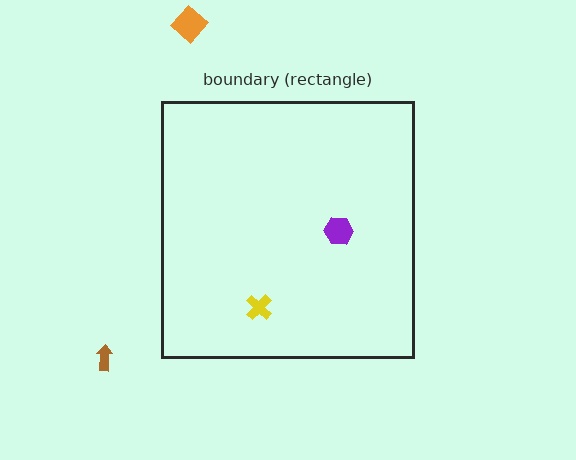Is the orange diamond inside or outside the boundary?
Outside.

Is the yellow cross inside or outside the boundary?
Inside.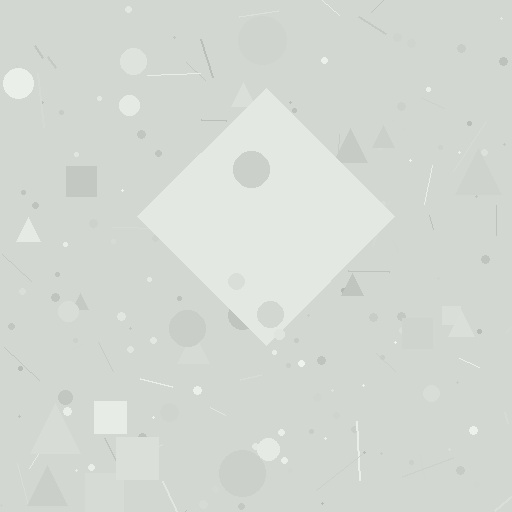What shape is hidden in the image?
A diamond is hidden in the image.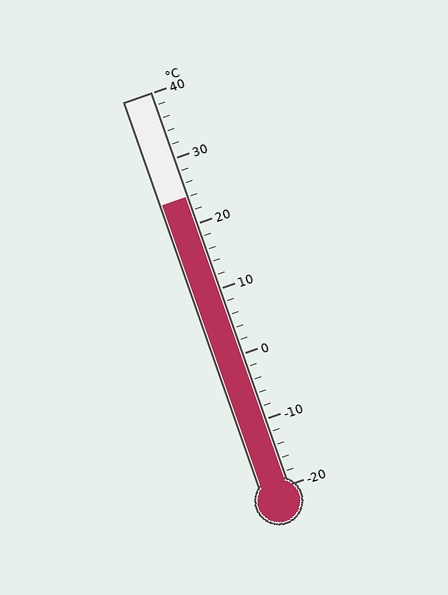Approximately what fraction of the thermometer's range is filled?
The thermometer is filled to approximately 75% of its range.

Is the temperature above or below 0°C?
The temperature is above 0°C.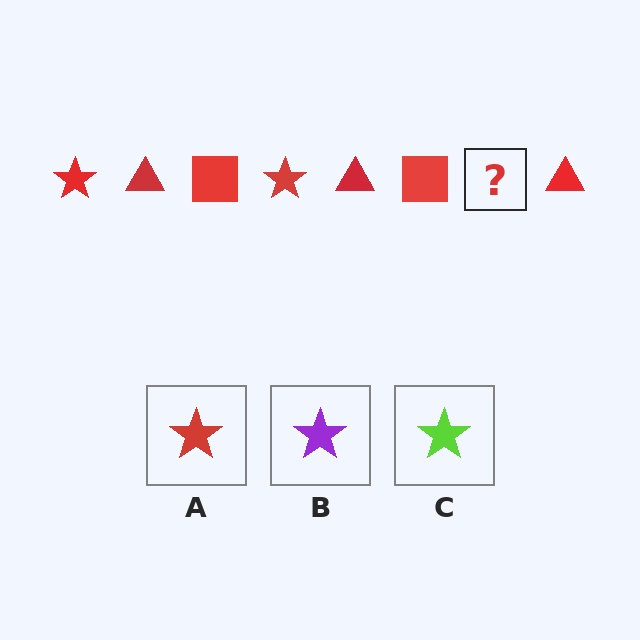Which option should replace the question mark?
Option A.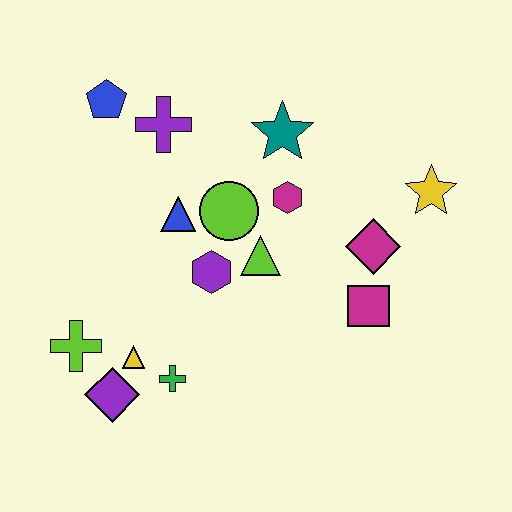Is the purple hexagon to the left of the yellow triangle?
No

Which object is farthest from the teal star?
The purple diamond is farthest from the teal star.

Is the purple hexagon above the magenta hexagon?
No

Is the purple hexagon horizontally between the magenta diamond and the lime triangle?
No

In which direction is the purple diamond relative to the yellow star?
The purple diamond is to the left of the yellow star.